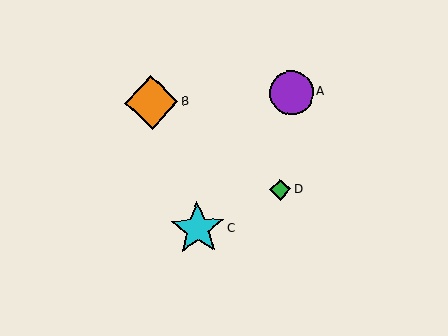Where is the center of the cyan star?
The center of the cyan star is at (198, 229).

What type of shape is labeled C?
Shape C is a cyan star.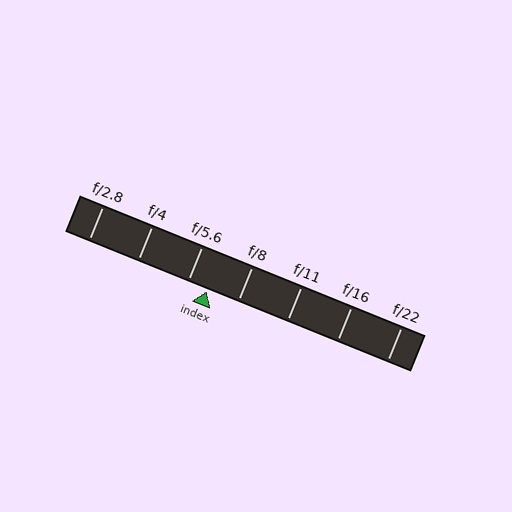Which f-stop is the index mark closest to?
The index mark is closest to f/5.6.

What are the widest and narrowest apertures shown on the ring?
The widest aperture shown is f/2.8 and the narrowest is f/22.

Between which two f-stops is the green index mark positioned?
The index mark is between f/5.6 and f/8.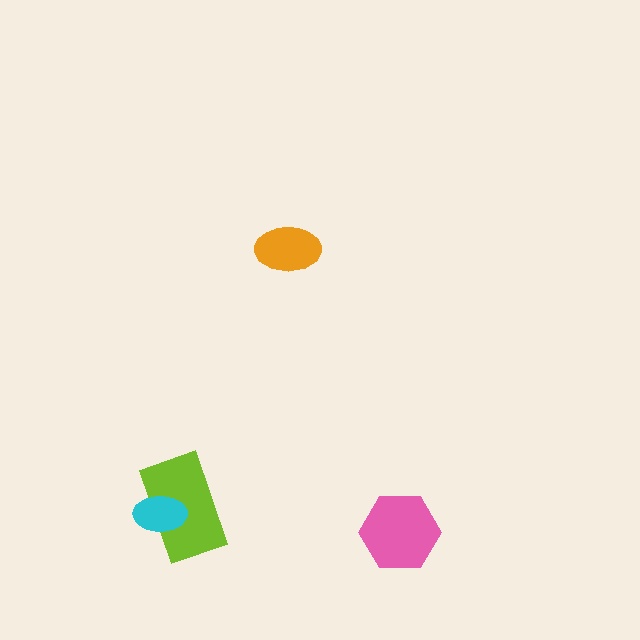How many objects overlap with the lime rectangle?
1 object overlaps with the lime rectangle.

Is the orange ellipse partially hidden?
No, no other shape covers it.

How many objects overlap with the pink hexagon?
0 objects overlap with the pink hexagon.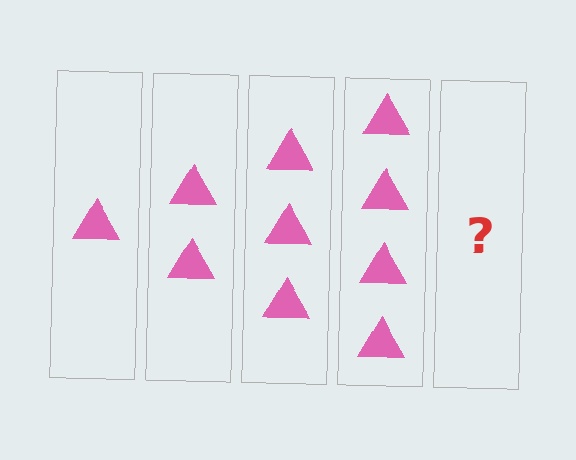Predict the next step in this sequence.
The next step is 5 triangles.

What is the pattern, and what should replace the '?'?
The pattern is that each step adds one more triangle. The '?' should be 5 triangles.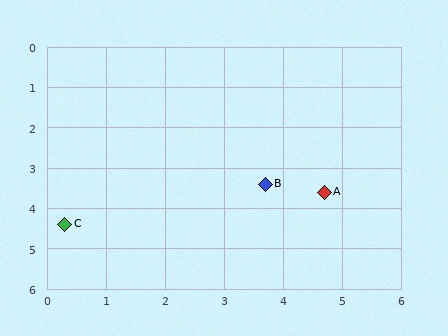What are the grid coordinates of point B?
Point B is at approximately (3.7, 3.4).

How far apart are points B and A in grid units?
Points B and A are about 1.0 grid units apart.